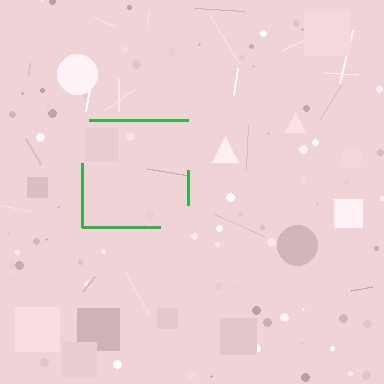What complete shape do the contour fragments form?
The contour fragments form a square.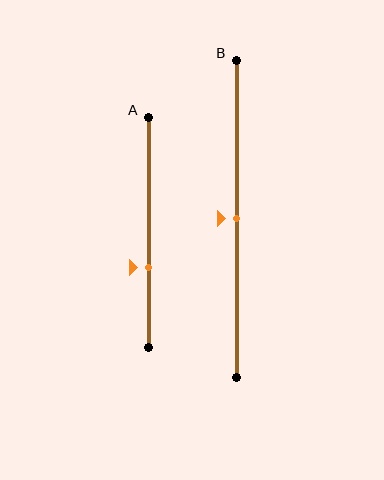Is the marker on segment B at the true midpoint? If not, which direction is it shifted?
Yes, the marker on segment B is at the true midpoint.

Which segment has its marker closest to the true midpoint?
Segment B has its marker closest to the true midpoint.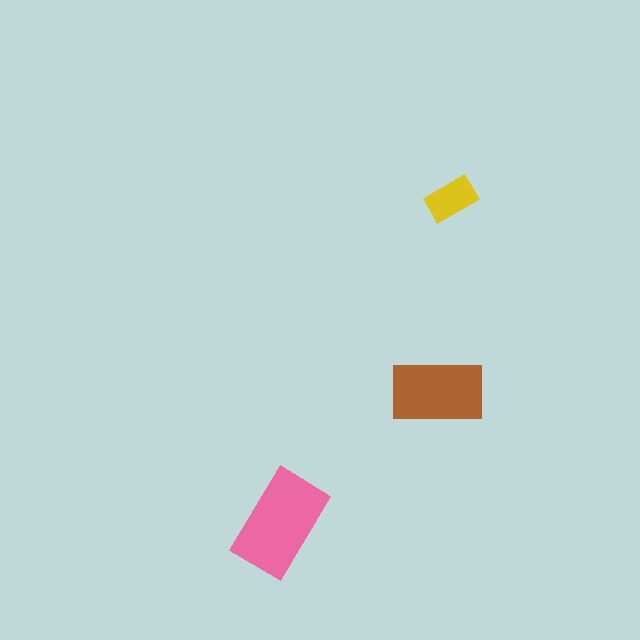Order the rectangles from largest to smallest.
the pink one, the brown one, the yellow one.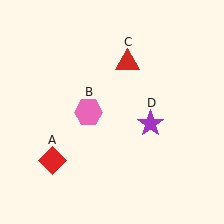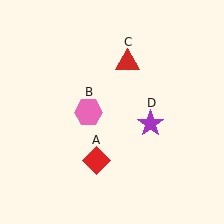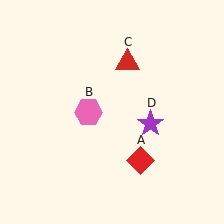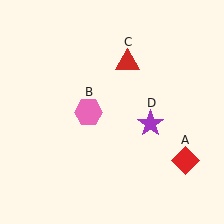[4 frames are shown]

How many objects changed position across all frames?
1 object changed position: red diamond (object A).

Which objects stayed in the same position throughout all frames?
Pink hexagon (object B) and red triangle (object C) and purple star (object D) remained stationary.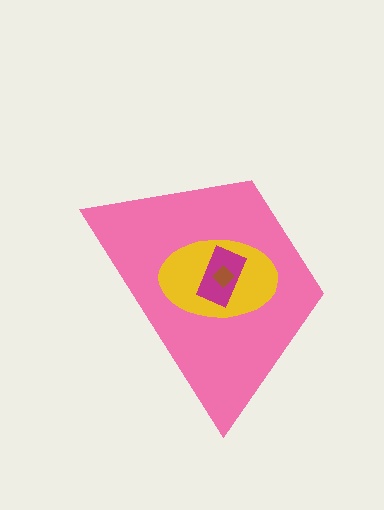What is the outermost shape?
The pink trapezoid.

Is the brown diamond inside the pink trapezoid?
Yes.